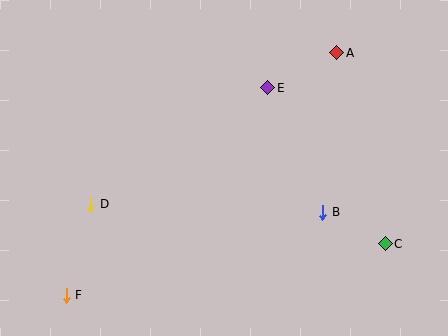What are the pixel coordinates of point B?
Point B is at (323, 213).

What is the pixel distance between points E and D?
The distance between E and D is 212 pixels.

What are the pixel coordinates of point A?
Point A is at (337, 53).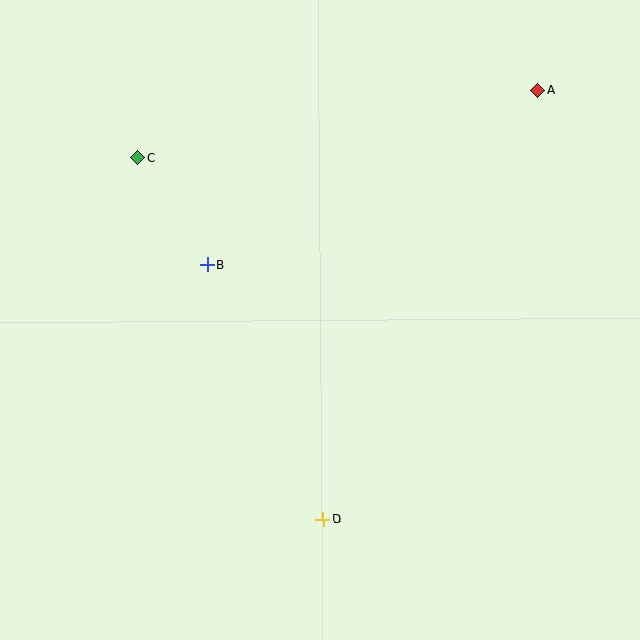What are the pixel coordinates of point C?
Point C is at (137, 158).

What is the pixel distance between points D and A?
The distance between D and A is 479 pixels.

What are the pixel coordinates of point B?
Point B is at (207, 265).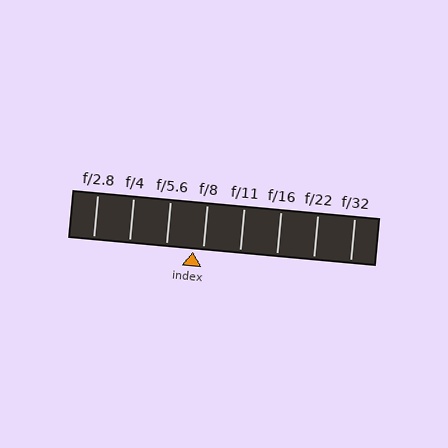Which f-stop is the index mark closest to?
The index mark is closest to f/8.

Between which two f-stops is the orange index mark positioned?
The index mark is between f/5.6 and f/8.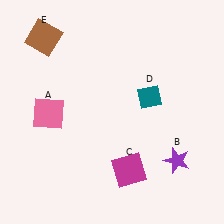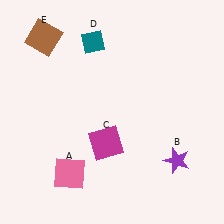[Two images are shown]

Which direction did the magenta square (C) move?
The magenta square (C) moved up.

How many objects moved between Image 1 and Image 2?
3 objects moved between the two images.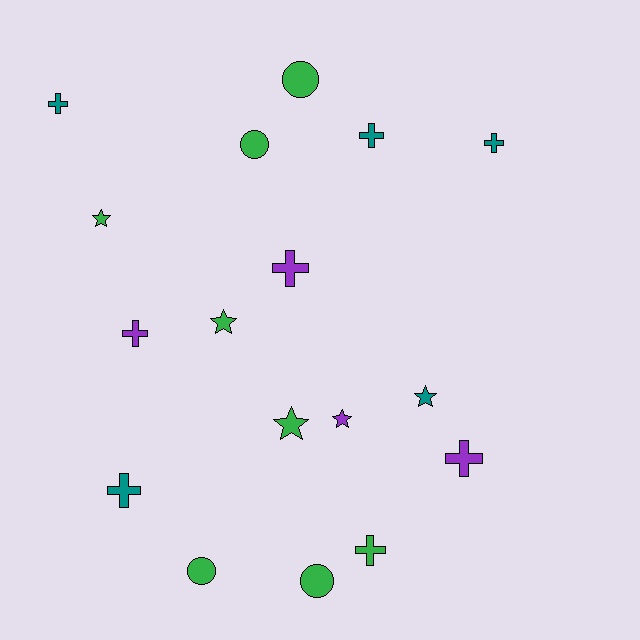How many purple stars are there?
There is 1 purple star.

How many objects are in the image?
There are 17 objects.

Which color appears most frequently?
Green, with 8 objects.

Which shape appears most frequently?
Cross, with 8 objects.